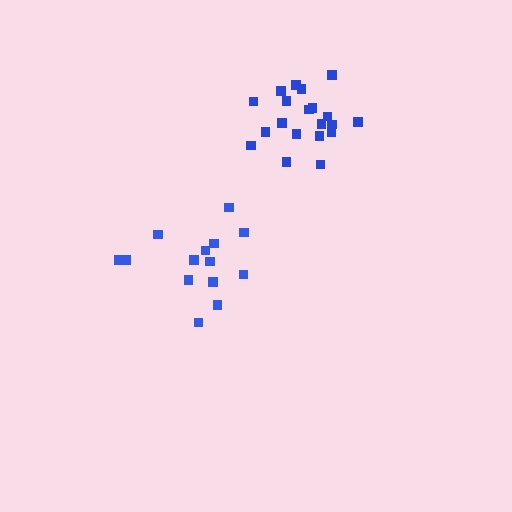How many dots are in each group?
Group 1: 14 dots, Group 2: 20 dots (34 total).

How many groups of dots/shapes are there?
There are 2 groups.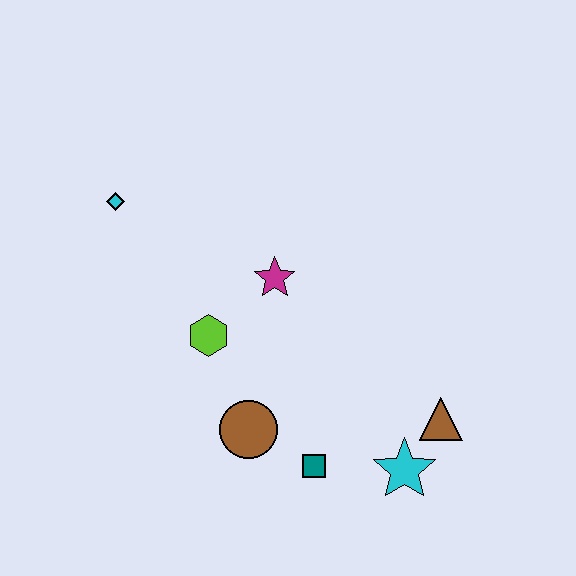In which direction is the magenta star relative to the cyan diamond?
The magenta star is to the right of the cyan diamond.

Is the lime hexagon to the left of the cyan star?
Yes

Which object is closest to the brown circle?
The teal square is closest to the brown circle.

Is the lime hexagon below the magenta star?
Yes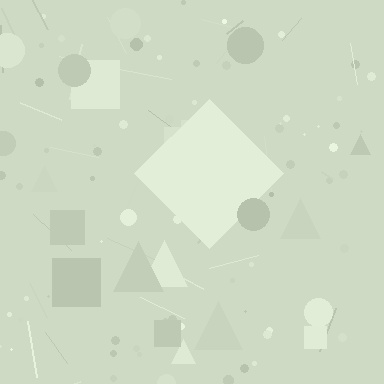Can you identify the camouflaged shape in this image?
The camouflaged shape is a diamond.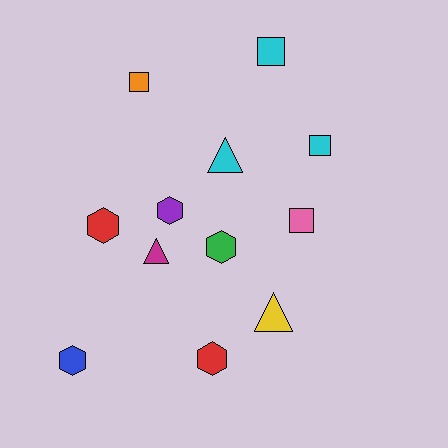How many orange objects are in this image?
There is 1 orange object.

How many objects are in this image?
There are 12 objects.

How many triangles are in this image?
There are 3 triangles.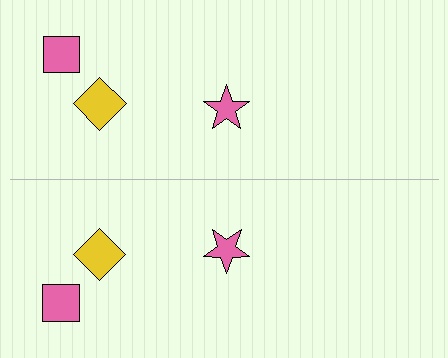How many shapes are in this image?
There are 6 shapes in this image.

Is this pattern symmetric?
Yes, this pattern has bilateral (reflection) symmetry.